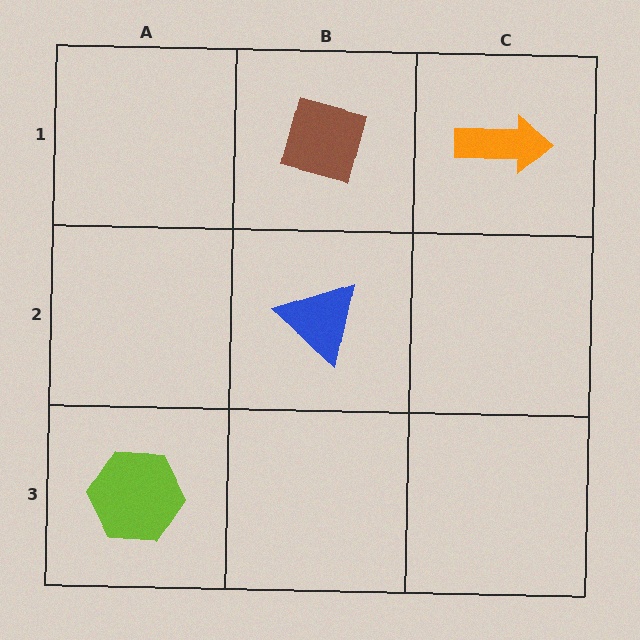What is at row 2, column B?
A blue triangle.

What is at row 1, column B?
A brown diamond.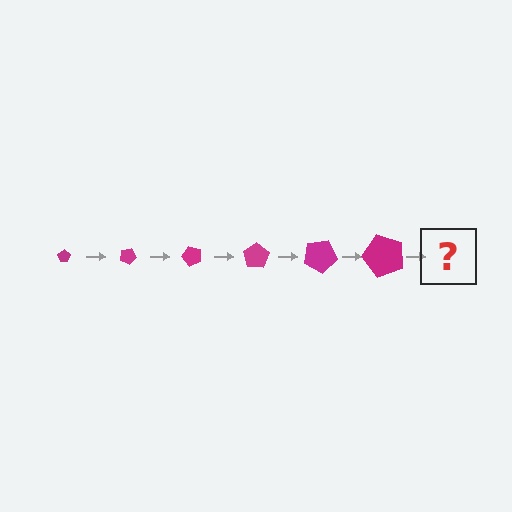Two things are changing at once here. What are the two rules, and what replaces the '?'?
The two rules are that the pentagon grows larger each step and it rotates 25 degrees each step. The '?' should be a pentagon, larger than the previous one and rotated 150 degrees from the start.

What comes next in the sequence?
The next element should be a pentagon, larger than the previous one and rotated 150 degrees from the start.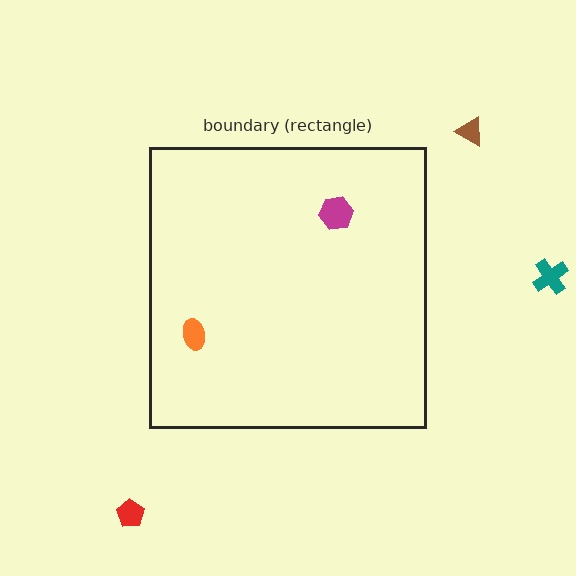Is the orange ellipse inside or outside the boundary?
Inside.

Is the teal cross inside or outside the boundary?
Outside.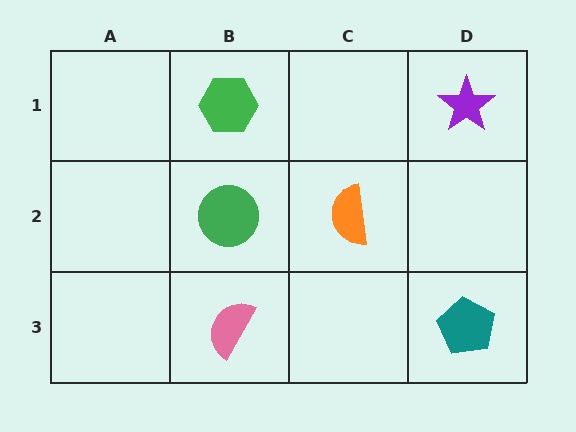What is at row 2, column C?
An orange semicircle.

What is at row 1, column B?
A green hexagon.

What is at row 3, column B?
A pink semicircle.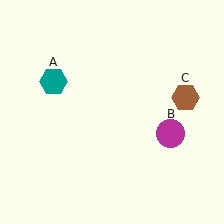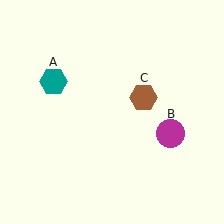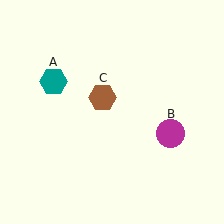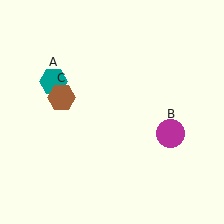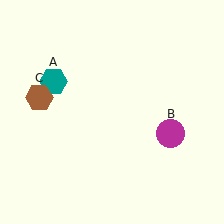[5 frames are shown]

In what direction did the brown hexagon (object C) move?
The brown hexagon (object C) moved left.